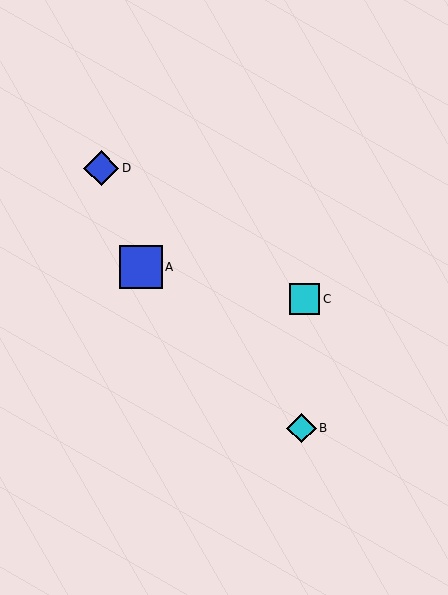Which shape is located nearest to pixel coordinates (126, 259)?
The blue square (labeled A) at (141, 267) is nearest to that location.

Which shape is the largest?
The blue square (labeled A) is the largest.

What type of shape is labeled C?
Shape C is a cyan square.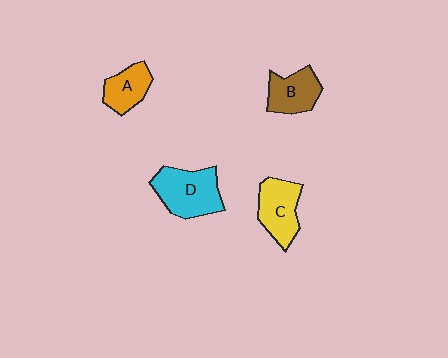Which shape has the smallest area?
Shape A (orange).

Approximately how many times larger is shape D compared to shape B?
Approximately 1.5 times.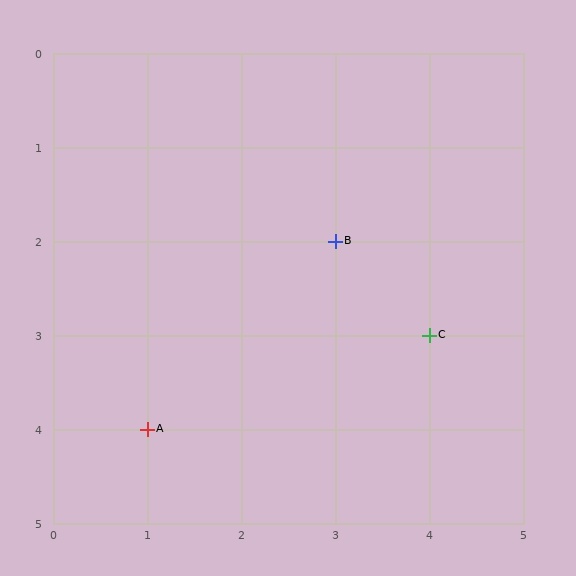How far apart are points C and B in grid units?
Points C and B are 1 column and 1 row apart (about 1.4 grid units diagonally).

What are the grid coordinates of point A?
Point A is at grid coordinates (1, 4).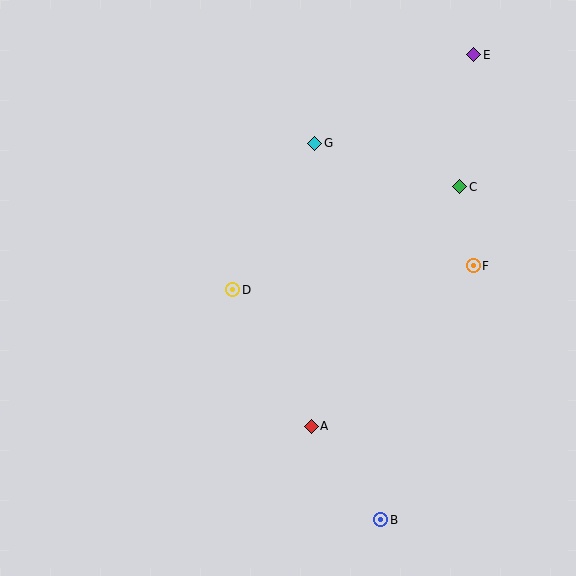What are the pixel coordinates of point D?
Point D is at (233, 290).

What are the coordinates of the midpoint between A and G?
The midpoint between A and G is at (313, 285).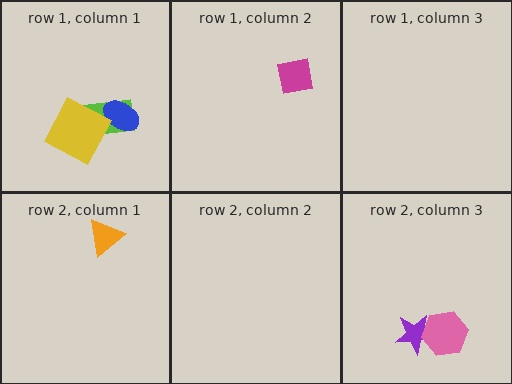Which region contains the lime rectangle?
The row 1, column 1 region.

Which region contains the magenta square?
The row 1, column 2 region.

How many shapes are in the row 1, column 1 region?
3.